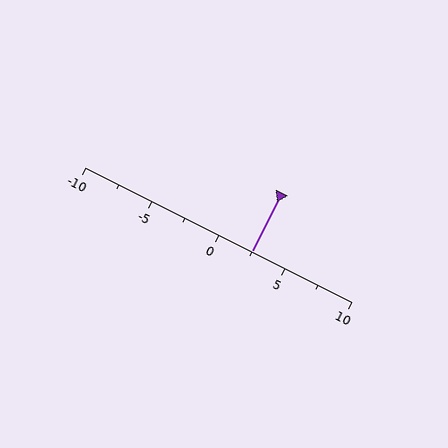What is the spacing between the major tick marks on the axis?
The major ticks are spaced 5 apart.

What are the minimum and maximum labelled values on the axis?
The axis runs from -10 to 10.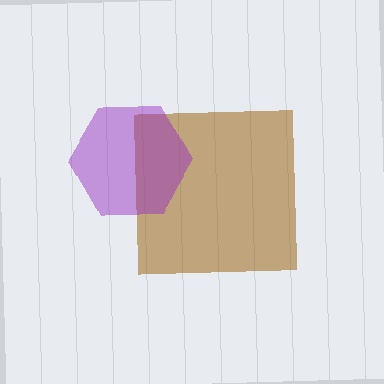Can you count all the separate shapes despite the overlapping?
Yes, there are 2 separate shapes.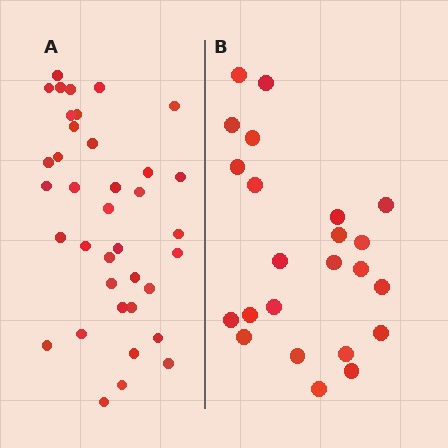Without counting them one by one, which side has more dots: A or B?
Region A (the left region) has more dots.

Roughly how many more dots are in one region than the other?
Region A has approximately 15 more dots than region B.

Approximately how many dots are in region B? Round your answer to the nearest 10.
About 20 dots. (The exact count is 23, which rounds to 20.)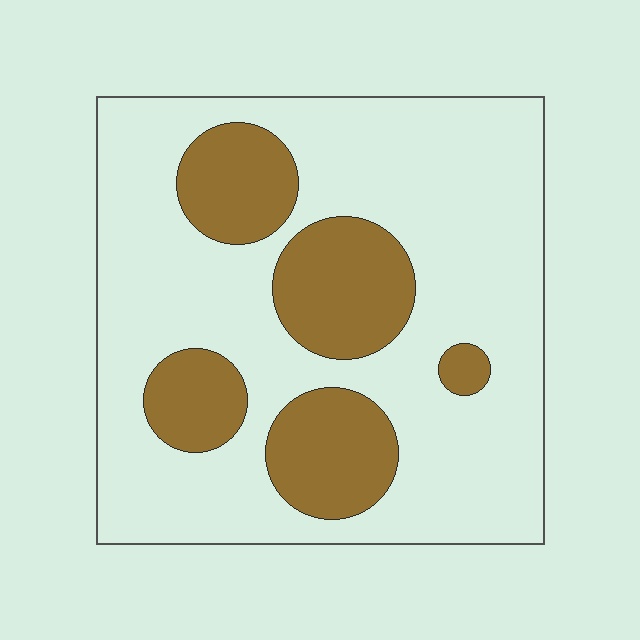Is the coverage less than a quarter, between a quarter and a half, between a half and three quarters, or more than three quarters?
Between a quarter and a half.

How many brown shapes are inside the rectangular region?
5.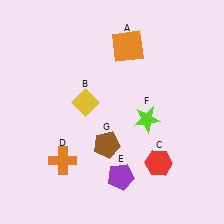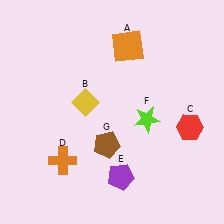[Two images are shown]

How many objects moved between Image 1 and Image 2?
1 object moved between the two images.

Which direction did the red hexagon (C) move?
The red hexagon (C) moved up.